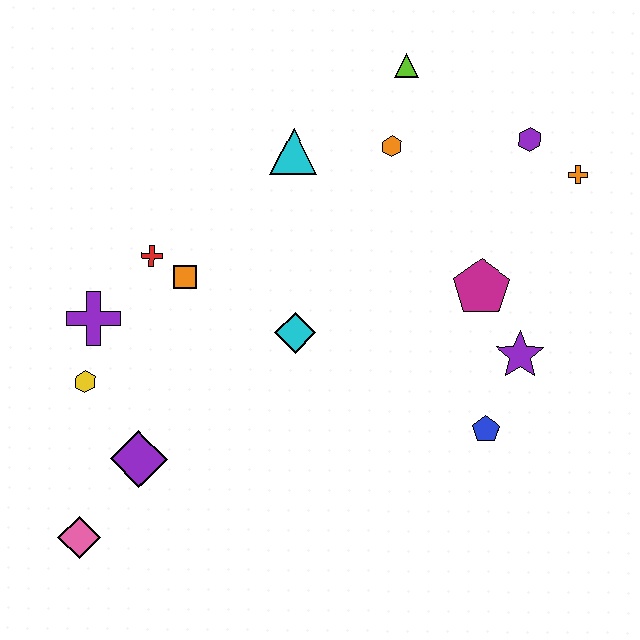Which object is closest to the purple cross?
The yellow hexagon is closest to the purple cross.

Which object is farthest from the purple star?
The pink diamond is farthest from the purple star.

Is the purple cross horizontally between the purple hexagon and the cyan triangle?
No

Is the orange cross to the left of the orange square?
No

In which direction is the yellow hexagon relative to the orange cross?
The yellow hexagon is to the left of the orange cross.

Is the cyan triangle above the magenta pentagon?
Yes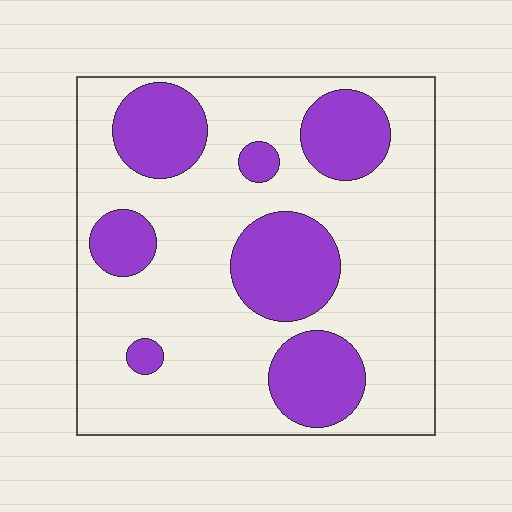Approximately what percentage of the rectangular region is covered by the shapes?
Approximately 30%.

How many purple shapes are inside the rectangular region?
7.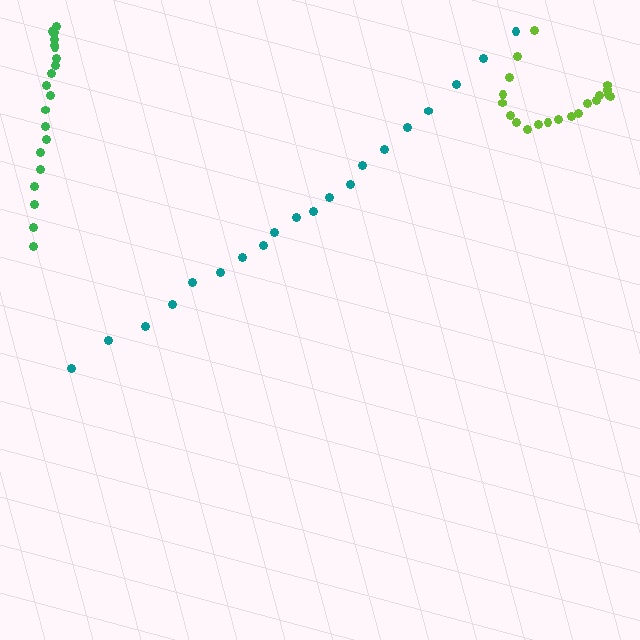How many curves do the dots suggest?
There are 3 distinct paths.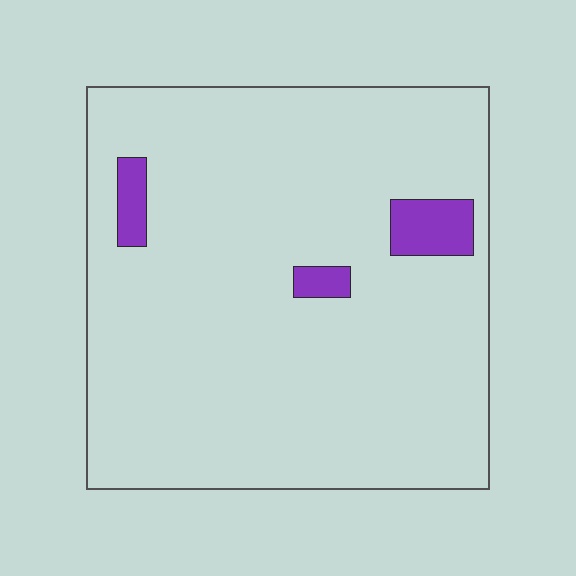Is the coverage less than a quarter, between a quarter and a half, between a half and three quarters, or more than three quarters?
Less than a quarter.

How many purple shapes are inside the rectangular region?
3.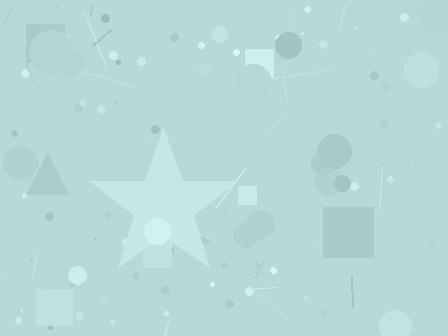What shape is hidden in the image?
A star is hidden in the image.